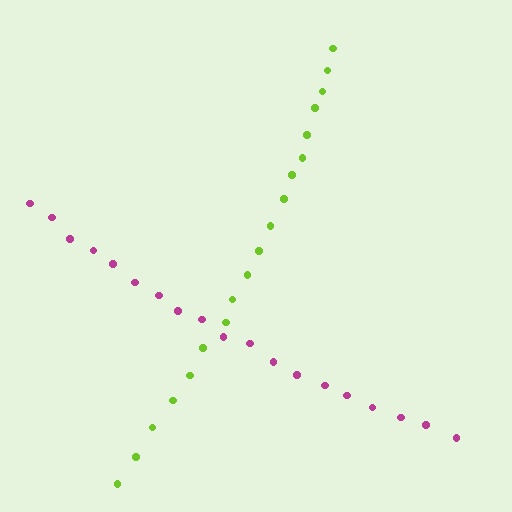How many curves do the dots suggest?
There are 2 distinct paths.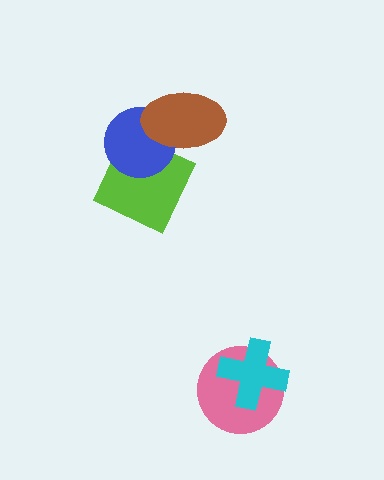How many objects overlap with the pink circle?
1 object overlaps with the pink circle.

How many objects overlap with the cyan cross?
1 object overlaps with the cyan cross.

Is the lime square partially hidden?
Yes, it is partially covered by another shape.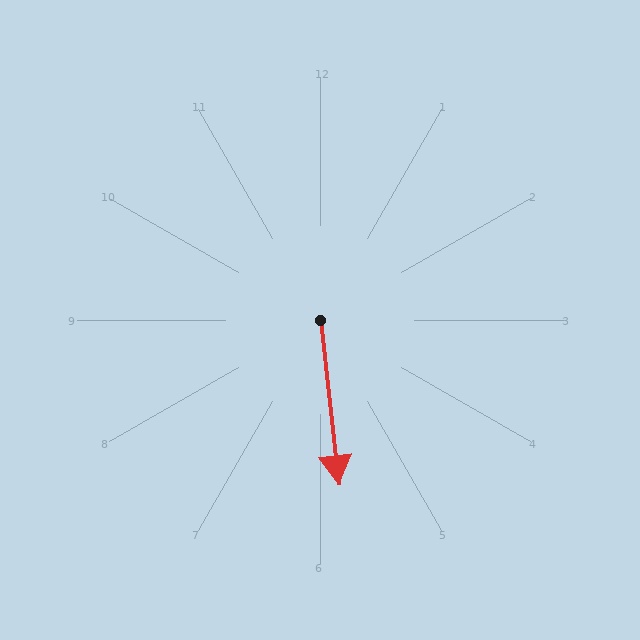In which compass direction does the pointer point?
South.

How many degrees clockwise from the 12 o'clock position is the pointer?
Approximately 174 degrees.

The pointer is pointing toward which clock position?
Roughly 6 o'clock.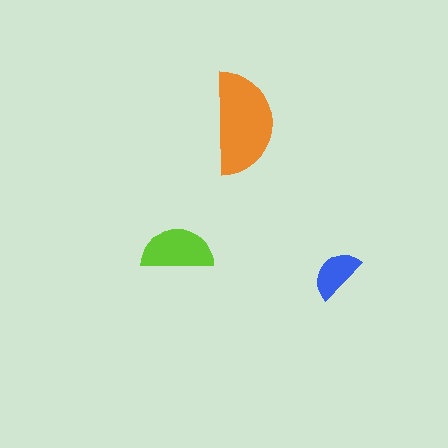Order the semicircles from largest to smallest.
the orange one, the lime one, the blue one.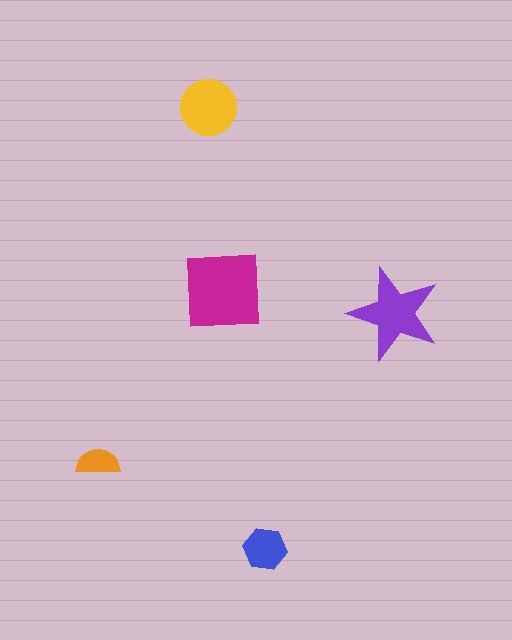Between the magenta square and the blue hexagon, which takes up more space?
The magenta square.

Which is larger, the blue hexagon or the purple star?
The purple star.